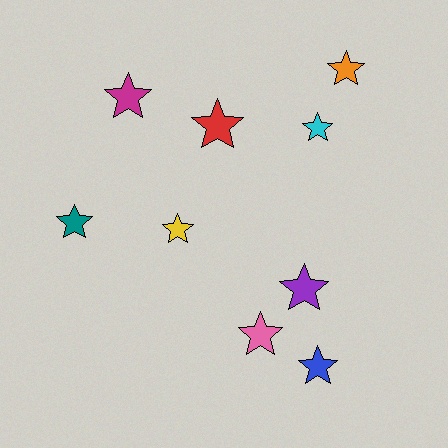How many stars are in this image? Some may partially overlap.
There are 9 stars.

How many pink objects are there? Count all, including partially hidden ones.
There is 1 pink object.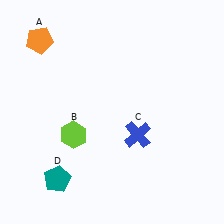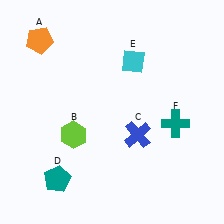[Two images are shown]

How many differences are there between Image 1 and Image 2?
There are 2 differences between the two images.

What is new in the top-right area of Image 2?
A cyan diamond (E) was added in the top-right area of Image 2.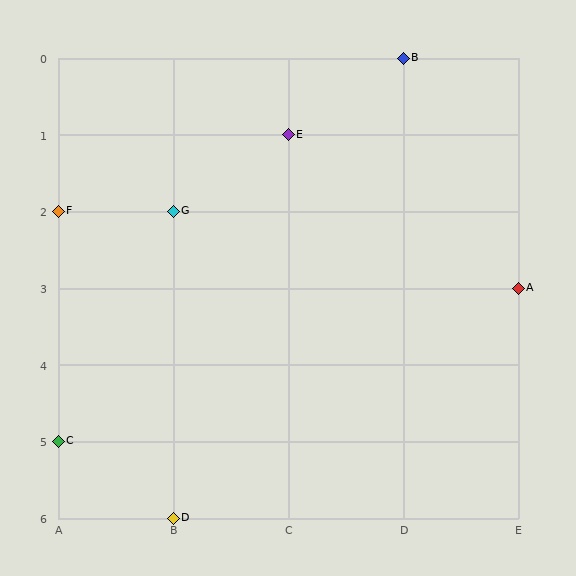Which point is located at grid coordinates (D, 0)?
Point B is at (D, 0).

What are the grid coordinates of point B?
Point B is at grid coordinates (D, 0).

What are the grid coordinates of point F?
Point F is at grid coordinates (A, 2).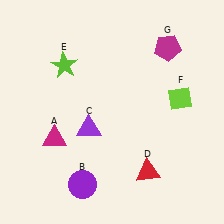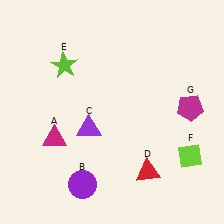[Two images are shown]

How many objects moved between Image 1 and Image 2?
2 objects moved between the two images.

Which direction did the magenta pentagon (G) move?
The magenta pentagon (G) moved down.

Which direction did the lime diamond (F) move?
The lime diamond (F) moved down.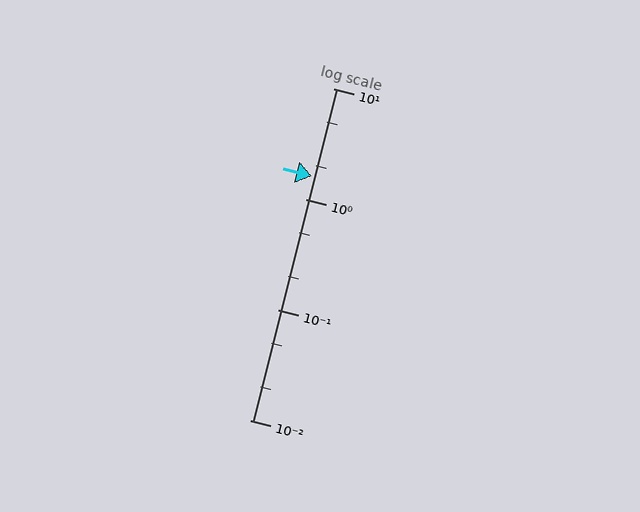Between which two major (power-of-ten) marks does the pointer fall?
The pointer is between 1 and 10.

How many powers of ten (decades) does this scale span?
The scale spans 3 decades, from 0.01 to 10.